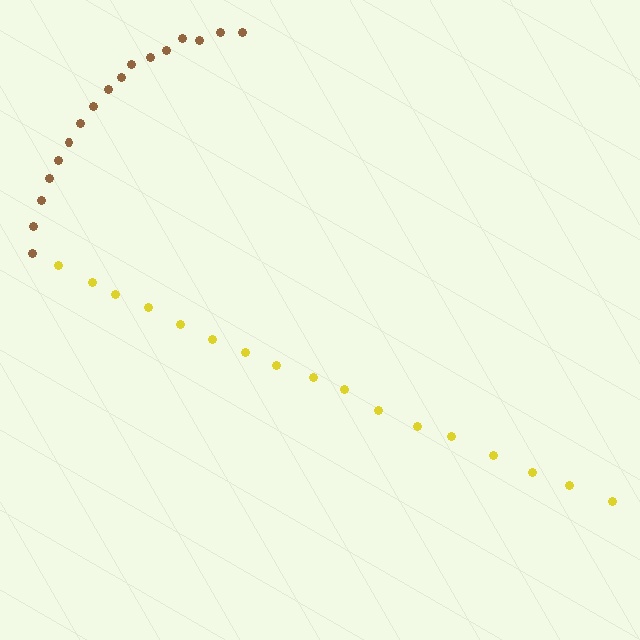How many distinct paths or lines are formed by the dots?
There are 2 distinct paths.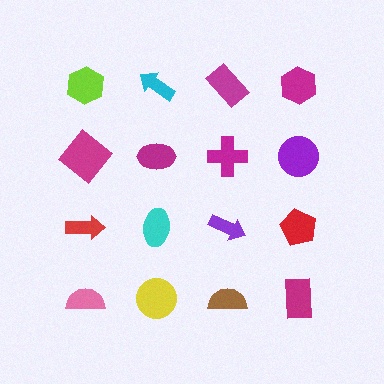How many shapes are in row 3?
4 shapes.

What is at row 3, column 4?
A red pentagon.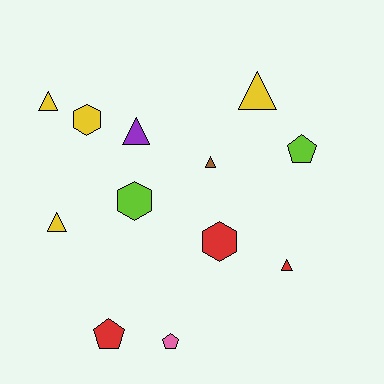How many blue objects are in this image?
There are no blue objects.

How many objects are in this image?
There are 12 objects.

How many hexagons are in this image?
There are 3 hexagons.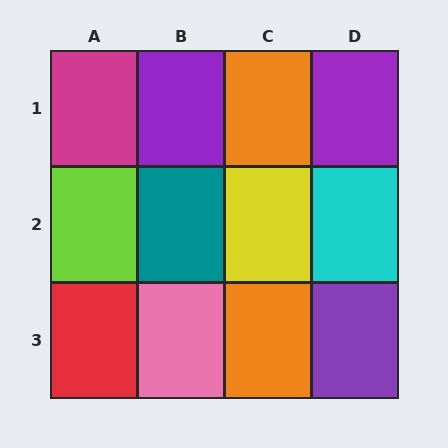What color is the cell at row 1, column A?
Magenta.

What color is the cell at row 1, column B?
Purple.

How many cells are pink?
1 cell is pink.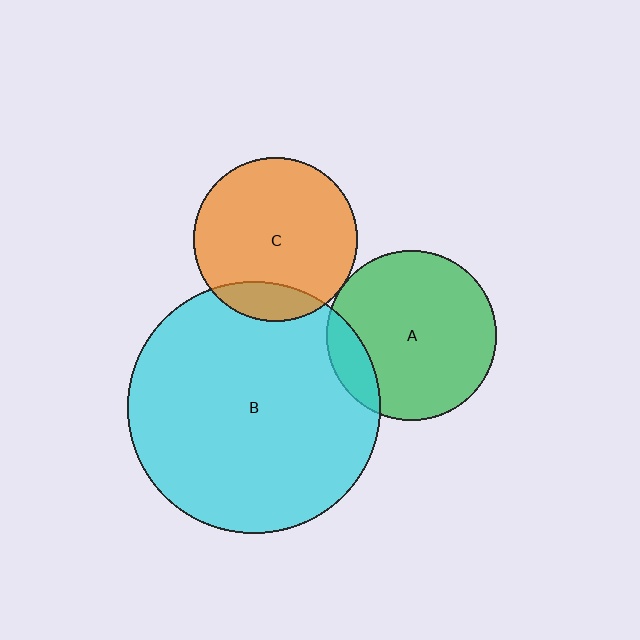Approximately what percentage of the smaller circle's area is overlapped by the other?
Approximately 15%.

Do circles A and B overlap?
Yes.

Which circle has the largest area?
Circle B (cyan).